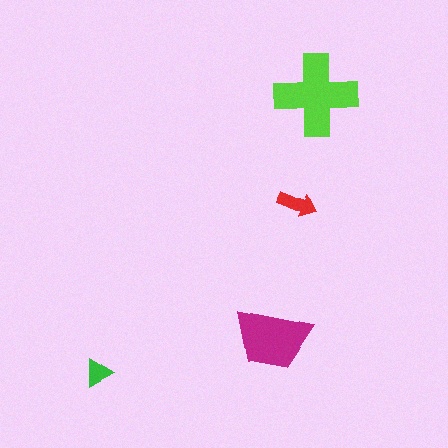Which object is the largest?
The lime cross.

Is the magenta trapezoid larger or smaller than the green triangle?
Larger.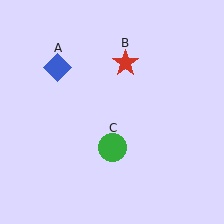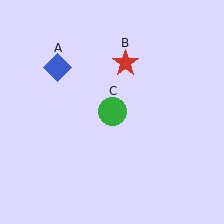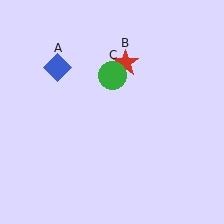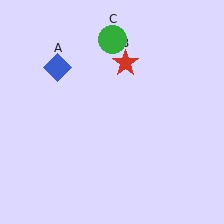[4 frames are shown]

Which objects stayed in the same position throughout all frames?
Blue diamond (object A) and red star (object B) remained stationary.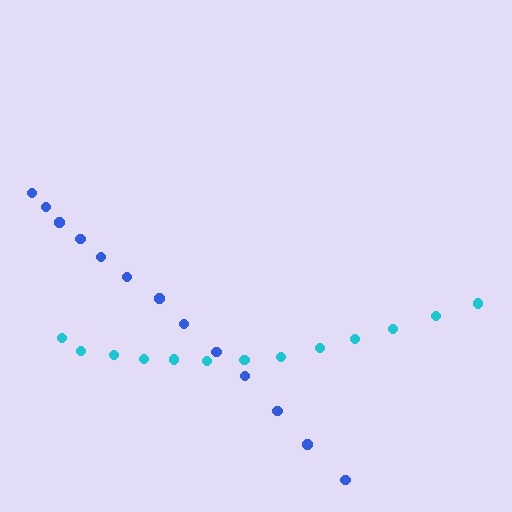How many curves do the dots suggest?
There are 2 distinct paths.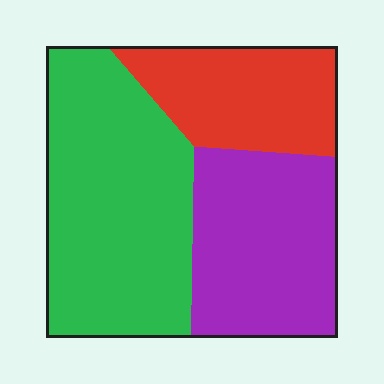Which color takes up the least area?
Red, at roughly 25%.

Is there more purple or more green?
Green.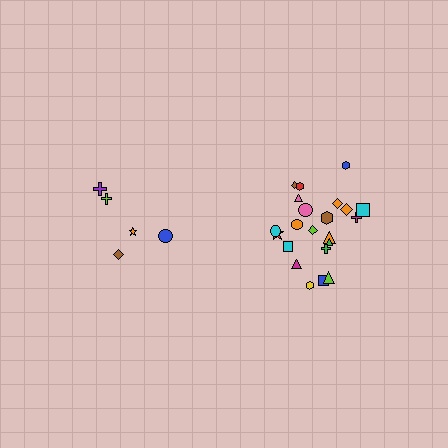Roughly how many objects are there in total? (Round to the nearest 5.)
Roughly 25 objects in total.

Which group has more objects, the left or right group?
The right group.